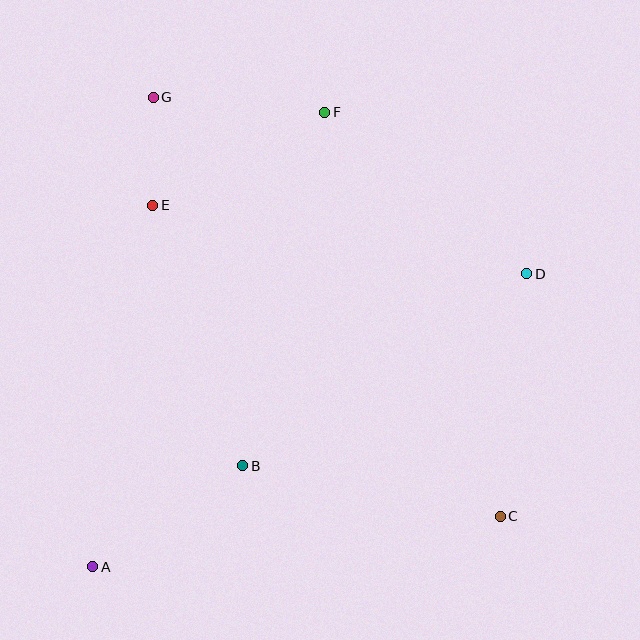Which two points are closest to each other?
Points E and G are closest to each other.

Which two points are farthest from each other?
Points C and G are farthest from each other.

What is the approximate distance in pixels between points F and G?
The distance between F and G is approximately 172 pixels.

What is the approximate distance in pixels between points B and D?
The distance between B and D is approximately 343 pixels.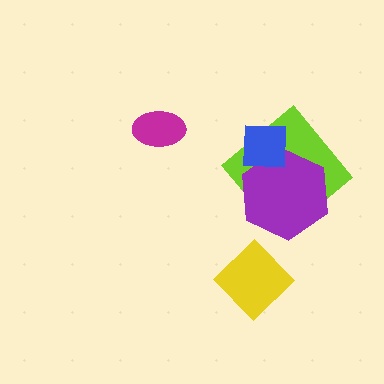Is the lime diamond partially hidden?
Yes, it is partially covered by another shape.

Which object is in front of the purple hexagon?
The blue square is in front of the purple hexagon.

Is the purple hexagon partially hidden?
Yes, it is partially covered by another shape.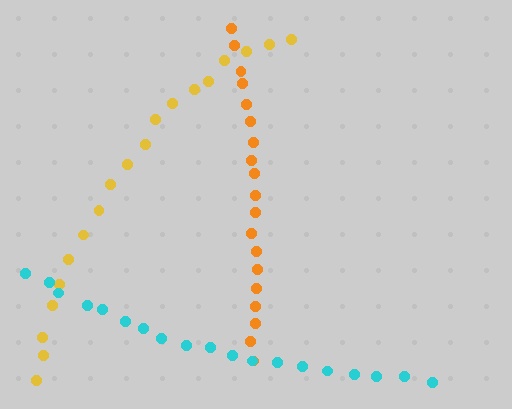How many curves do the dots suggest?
There are 3 distinct paths.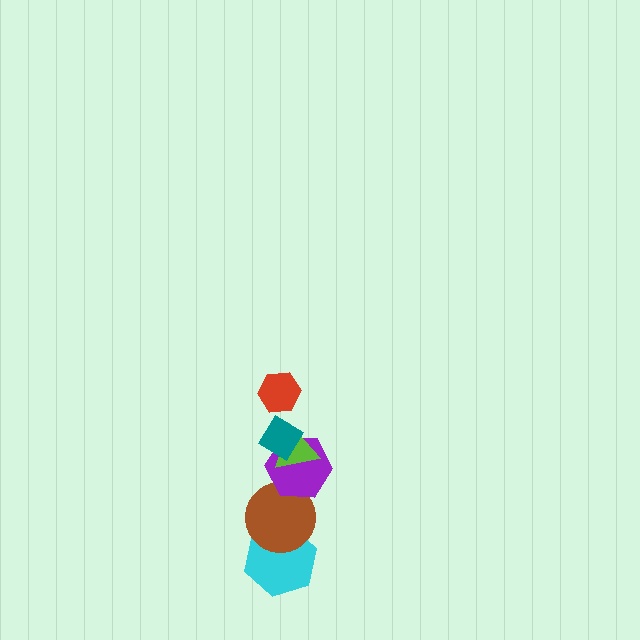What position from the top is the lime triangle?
The lime triangle is 3rd from the top.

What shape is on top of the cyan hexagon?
The brown circle is on top of the cyan hexagon.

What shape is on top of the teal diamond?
The red hexagon is on top of the teal diamond.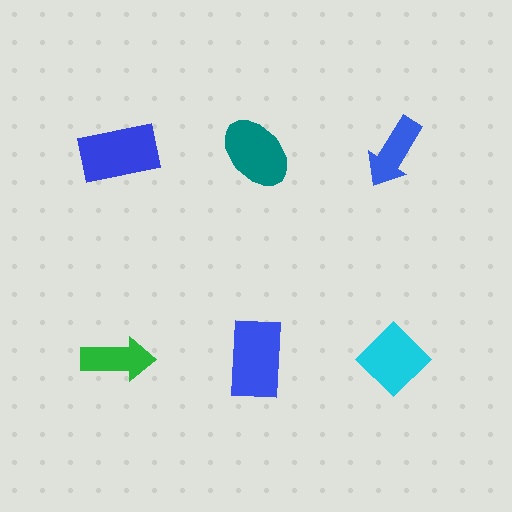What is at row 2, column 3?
A cyan diamond.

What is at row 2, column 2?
A blue rectangle.